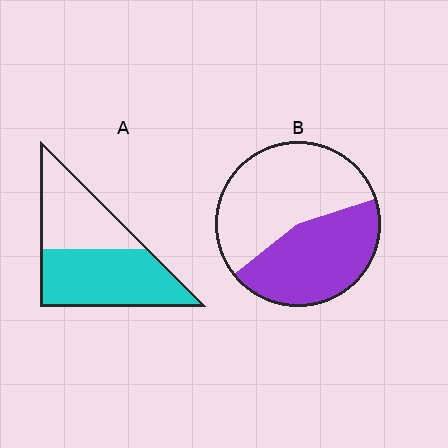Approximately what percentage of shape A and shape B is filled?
A is approximately 60% and B is approximately 45%.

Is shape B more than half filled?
No.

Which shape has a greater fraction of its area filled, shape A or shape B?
Shape A.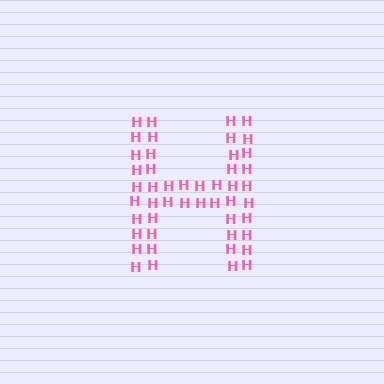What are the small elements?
The small elements are letter H's.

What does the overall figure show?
The overall figure shows the letter H.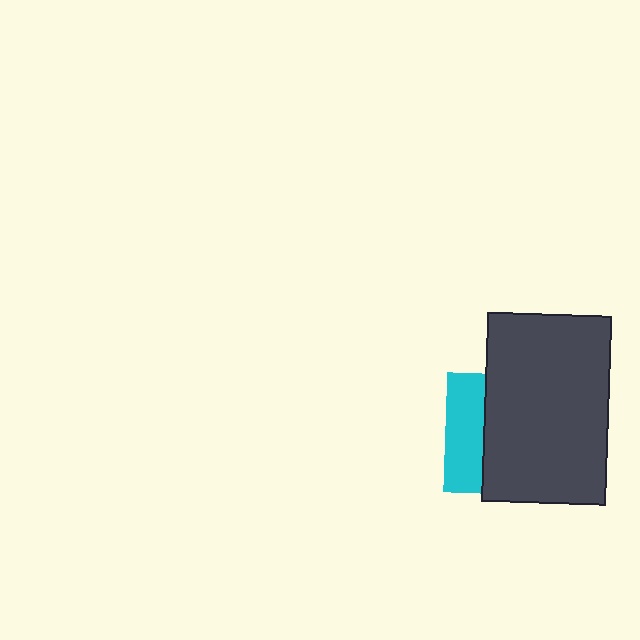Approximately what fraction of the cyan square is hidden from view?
Roughly 68% of the cyan square is hidden behind the dark gray rectangle.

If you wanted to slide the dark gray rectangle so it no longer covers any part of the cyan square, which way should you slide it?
Slide it right — that is the most direct way to separate the two shapes.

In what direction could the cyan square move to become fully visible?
The cyan square could move left. That would shift it out from behind the dark gray rectangle entirely.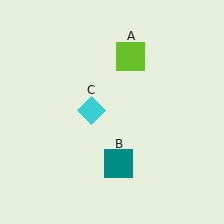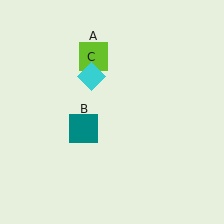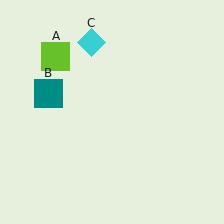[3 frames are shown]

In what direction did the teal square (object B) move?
The teal square (object B) moved up and to the left.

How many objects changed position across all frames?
3 objects changed position: lime square (object A), teal square (object B), cyan diamond (object C).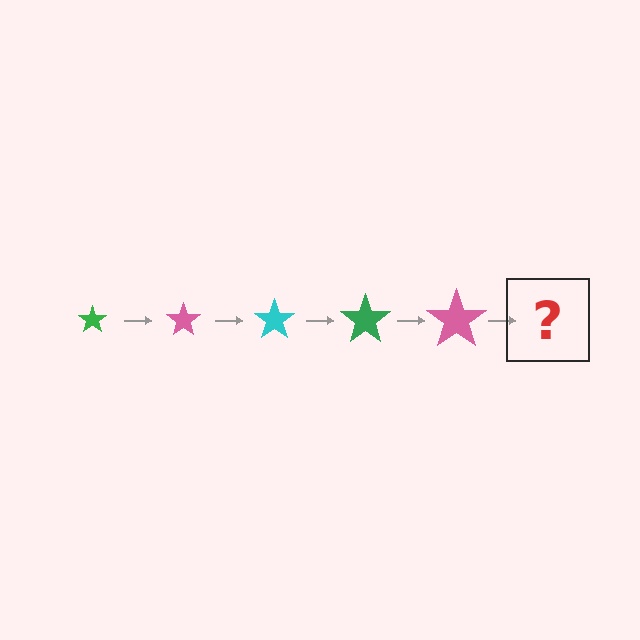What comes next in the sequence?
The next element should be a cyan star, larger than the previous one.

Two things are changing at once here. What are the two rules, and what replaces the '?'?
The two rules are that the star grows larger each step and the color cycles through green, pink, and cyan. The '?' should be a cyan star, larger than the previous one.